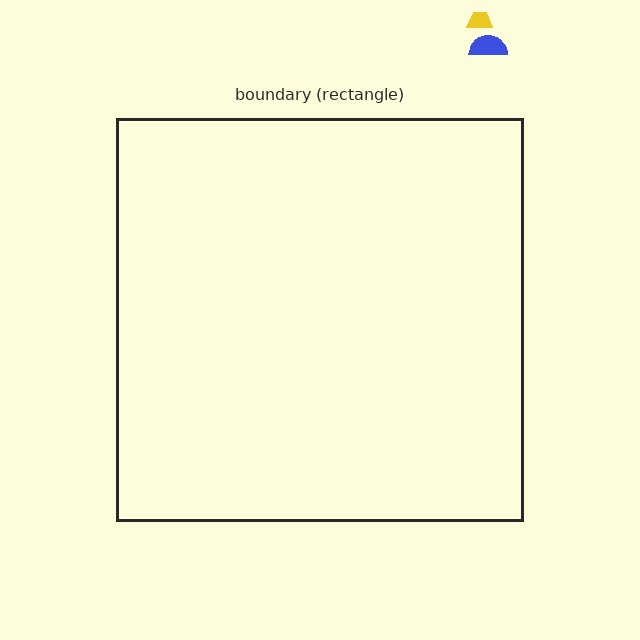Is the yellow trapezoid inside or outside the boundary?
Outside.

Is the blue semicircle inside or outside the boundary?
Outside.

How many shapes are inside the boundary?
0 inside, 2 outside.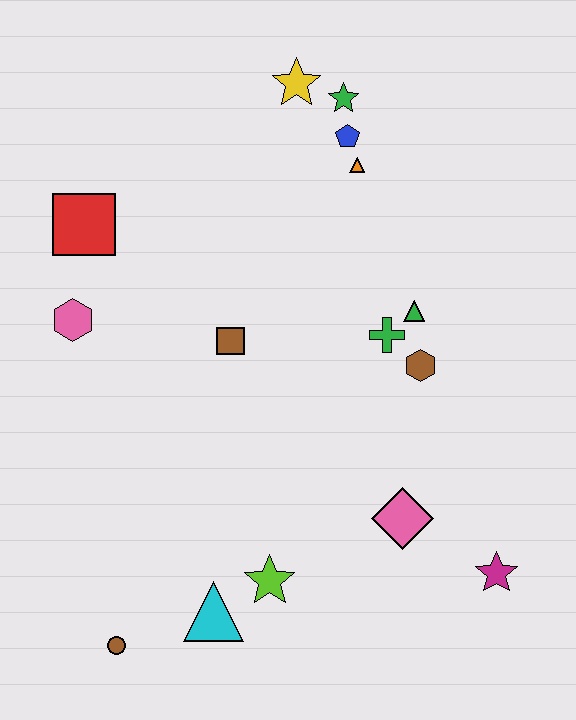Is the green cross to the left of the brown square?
No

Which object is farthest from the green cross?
The brown circle is farthest from the green cross.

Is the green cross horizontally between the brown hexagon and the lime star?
Yes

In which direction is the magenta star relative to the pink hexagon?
The magenta star is to the right of the pink hexagon.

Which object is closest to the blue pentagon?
The orange triangle is closest to the blue pentagon.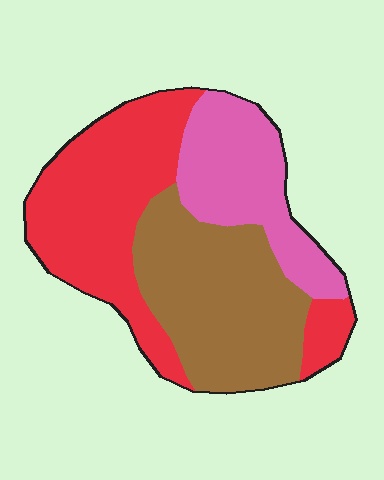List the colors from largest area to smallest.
From largest to smallest: red, brown, pink.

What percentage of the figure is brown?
Brown covers about 35% of the figure.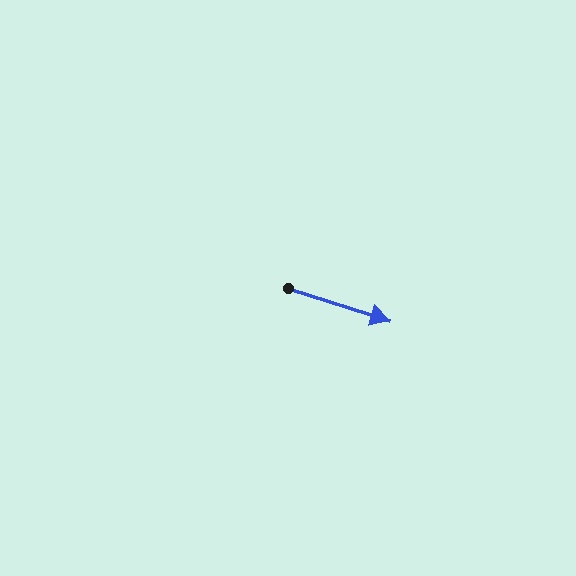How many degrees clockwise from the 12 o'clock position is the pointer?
Approximately 108 degrees.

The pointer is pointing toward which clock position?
Roughly 4 o'clock.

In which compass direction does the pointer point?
East.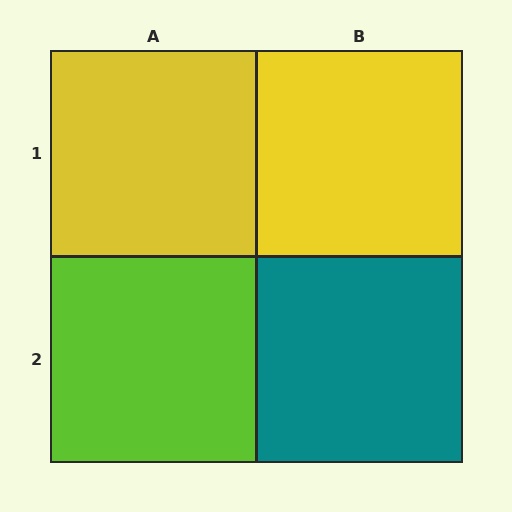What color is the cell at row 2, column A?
Lime.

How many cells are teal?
1 cell is teal.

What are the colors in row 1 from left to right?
Yellow, yellow.